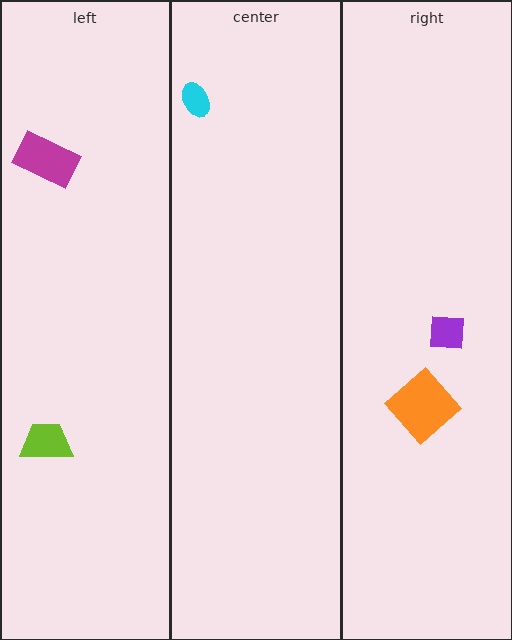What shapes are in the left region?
The lime trapezoid, the magenta rectangle.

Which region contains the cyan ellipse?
The center region.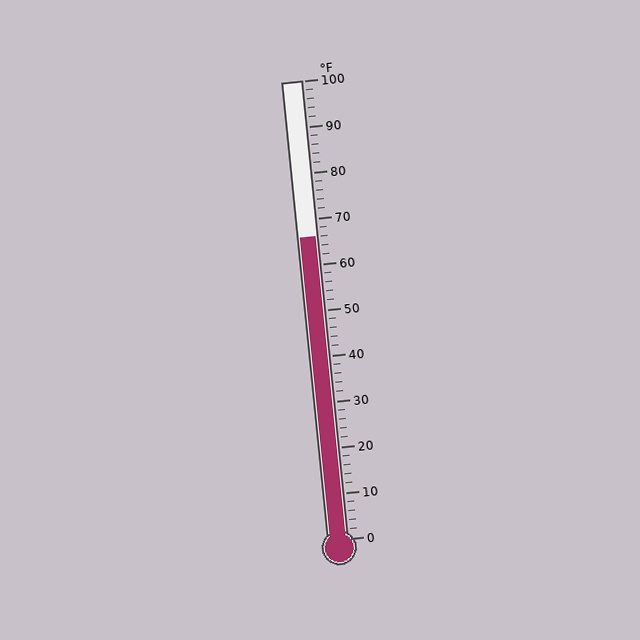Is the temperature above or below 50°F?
The temperature is above 50°F.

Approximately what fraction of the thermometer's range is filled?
The thermometer is filled to approximately 65% of its range.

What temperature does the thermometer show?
The thermometer shows approximately 66°F.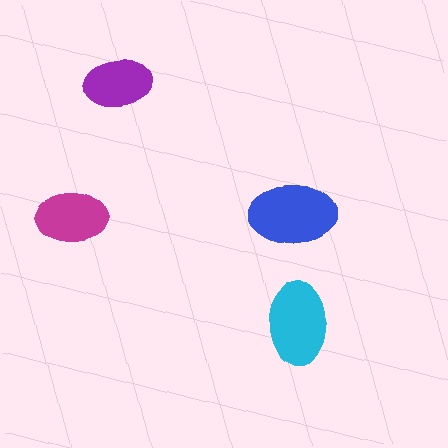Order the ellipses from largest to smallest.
the blue one, the cyan one, the magenta one, the purple one.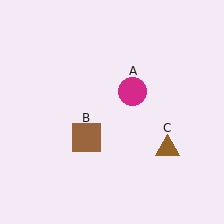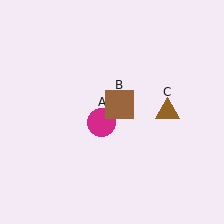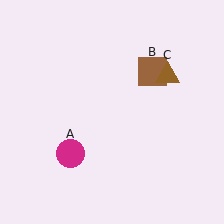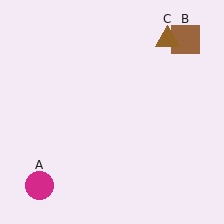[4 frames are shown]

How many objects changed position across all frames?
3 objects changed position: magenta circle (object A), brown square (object B), brown triangle (object C).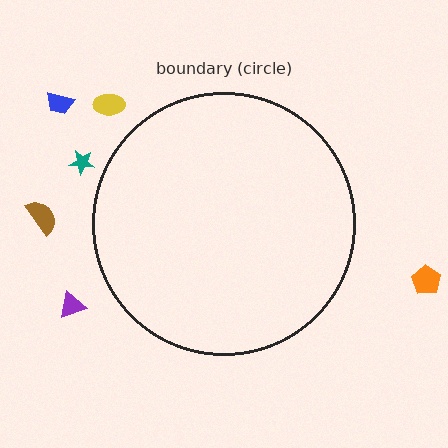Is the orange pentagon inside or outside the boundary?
Outside.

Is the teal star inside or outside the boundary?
Outside.